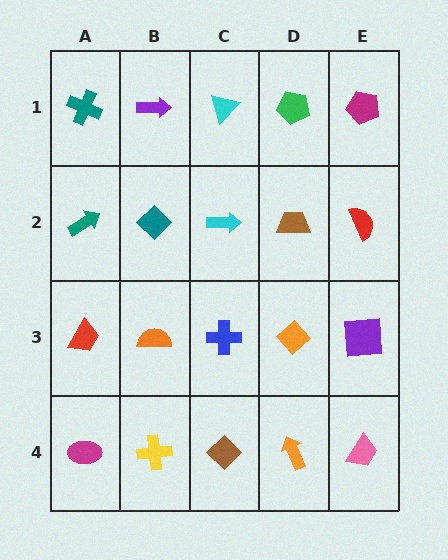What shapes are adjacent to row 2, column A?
A teal cross (row 1, column A), a red trapezoid (row 3, column A), a teal diamond (row 2, column B).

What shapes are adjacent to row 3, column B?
A teal diamond (row 2, column B), a yellow cross (row 4, column B), a red trapezoid (row 3, column A), a blue cross (row 3, column C).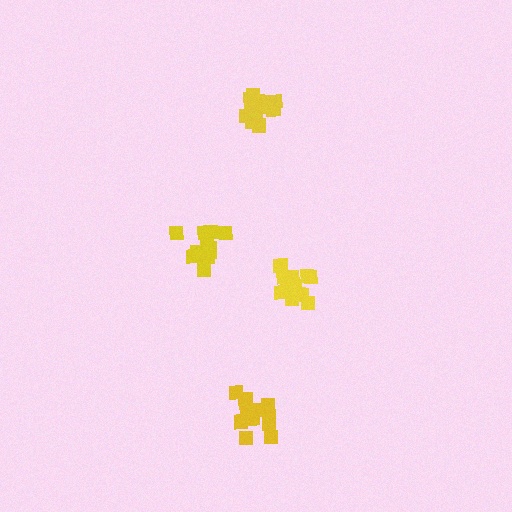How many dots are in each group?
Group 1: 14 dots, Group 2: 15 dots, Group 3: 14 dots, Group 4: 12 dots (55 total).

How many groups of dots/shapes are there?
There are 4 groups.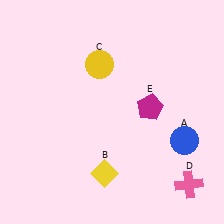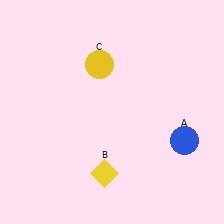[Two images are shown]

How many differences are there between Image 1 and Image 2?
There are 2 differences between the two images.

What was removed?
The pink cross (D), the magenta pentagon (E) were removed in Image 2.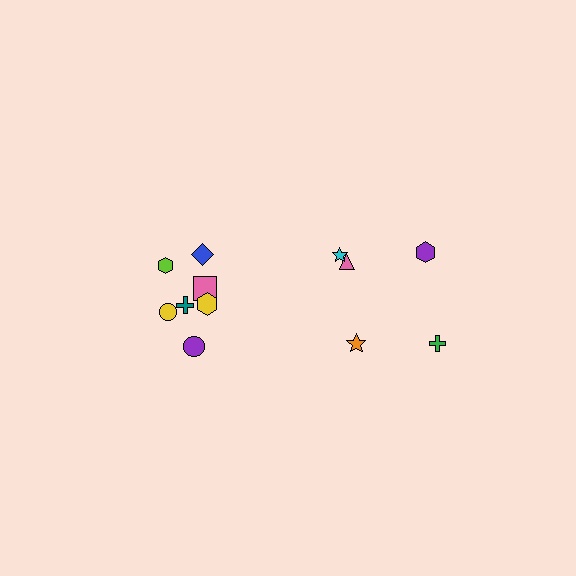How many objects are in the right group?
There are 5 objects.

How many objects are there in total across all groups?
There are 12 objects.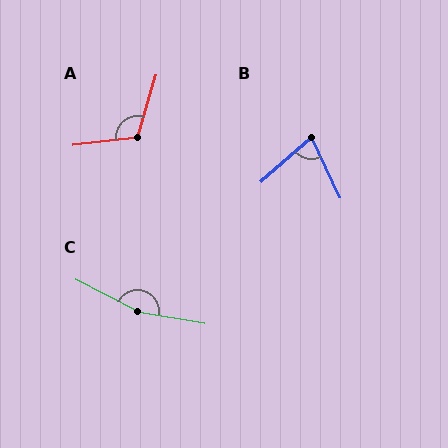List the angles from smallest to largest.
B (74°), A (113°), C (162°).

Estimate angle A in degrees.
Approximately 113 degrees.